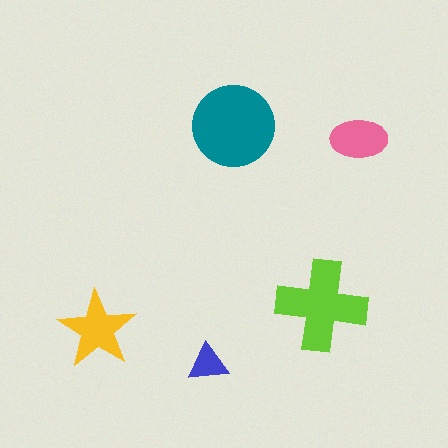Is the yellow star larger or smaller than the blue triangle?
Larger.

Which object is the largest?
The teal circle.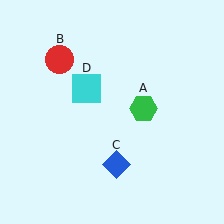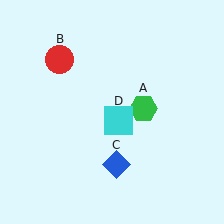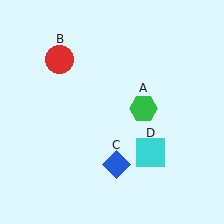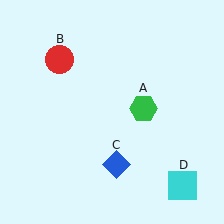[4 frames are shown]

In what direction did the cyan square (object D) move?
The cyan square (object D) moved down and to the right.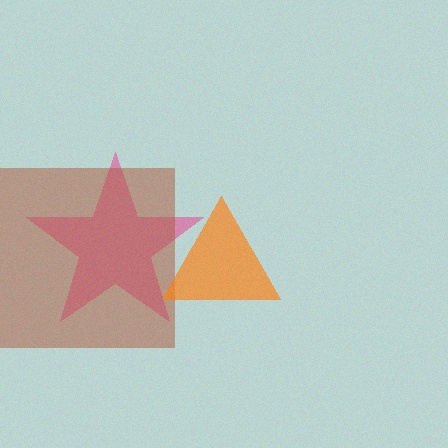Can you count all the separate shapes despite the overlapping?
Yes, there are 3 separate shapes.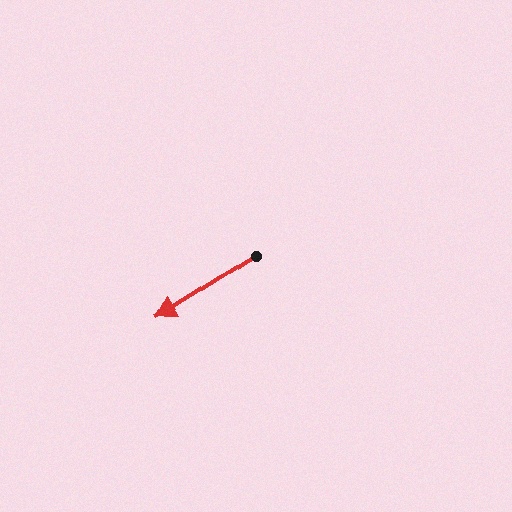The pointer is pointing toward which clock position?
Roughly 8 o'clock.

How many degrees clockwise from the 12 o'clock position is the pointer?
Approximately 237 degrees.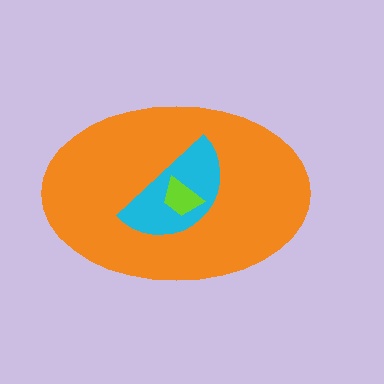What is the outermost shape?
The orange ellipse.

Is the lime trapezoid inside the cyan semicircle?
Yes.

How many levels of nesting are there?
3.